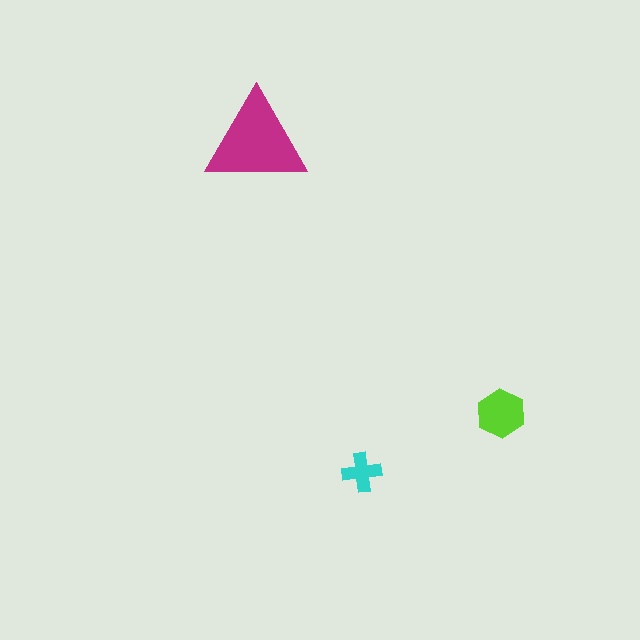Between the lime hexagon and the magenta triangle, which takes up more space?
The magenta triangle.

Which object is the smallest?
The cyan cross.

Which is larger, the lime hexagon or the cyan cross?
The lime hexagon.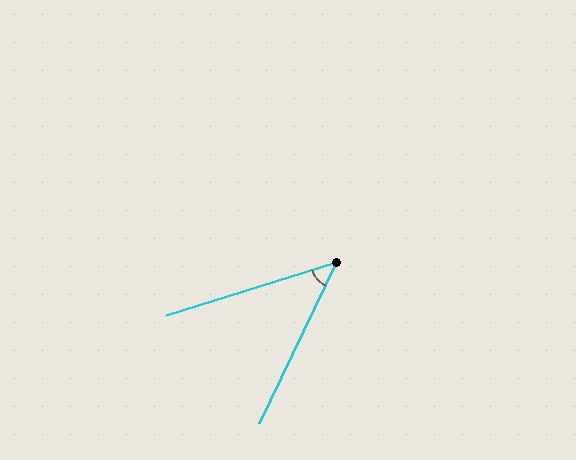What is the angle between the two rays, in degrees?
Approximately 47 degrees.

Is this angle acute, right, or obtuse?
It is acute.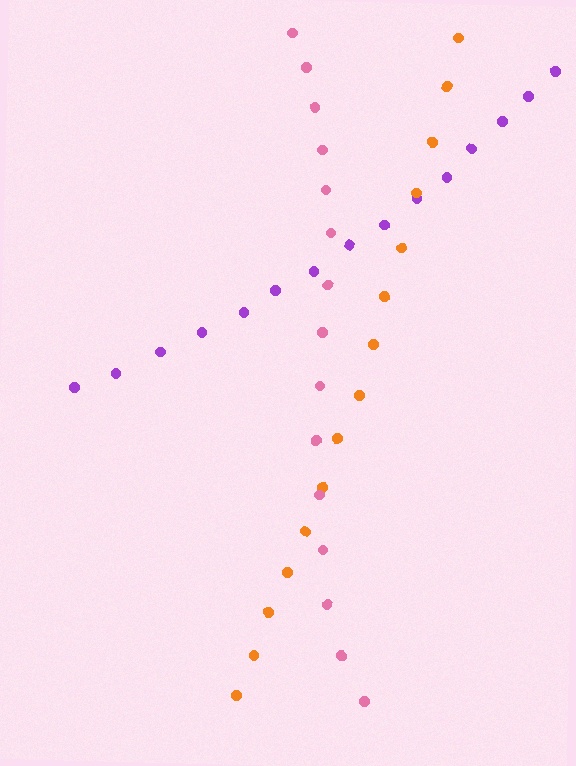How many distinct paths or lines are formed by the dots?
There are 3 distinct paths.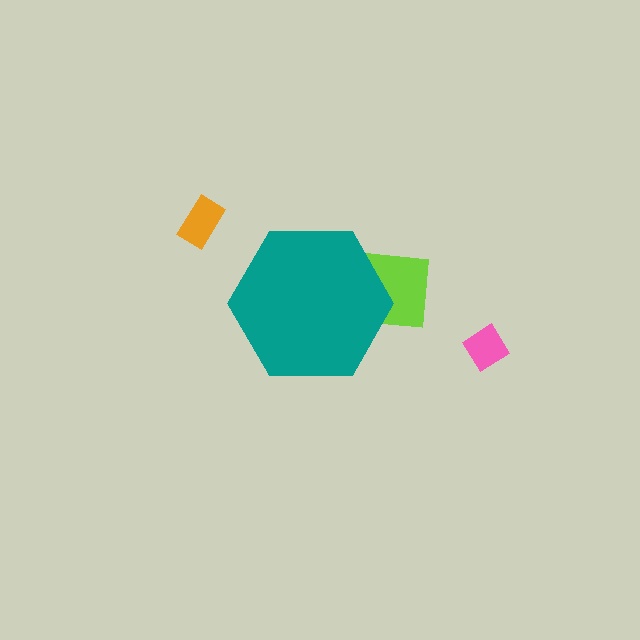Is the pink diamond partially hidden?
No, the pink diamond is fully visible.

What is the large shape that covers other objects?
A teal hexagon.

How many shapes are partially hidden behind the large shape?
1 shape is partially hidden.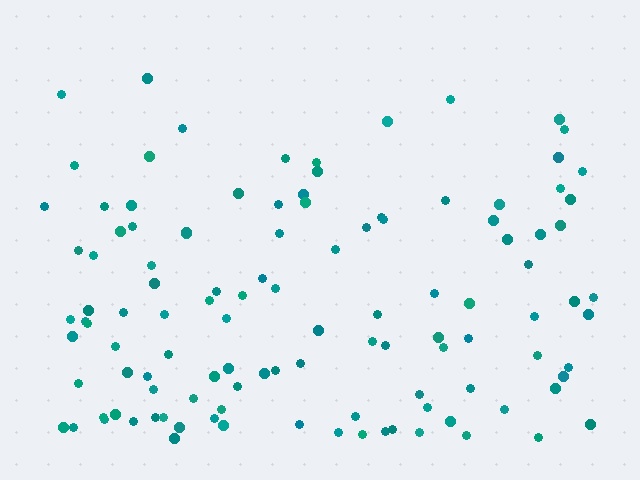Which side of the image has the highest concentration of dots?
The bottom.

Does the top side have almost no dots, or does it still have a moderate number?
Still a moderate number, just noticeably fewer than the bottom.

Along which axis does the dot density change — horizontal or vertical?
Vertical.